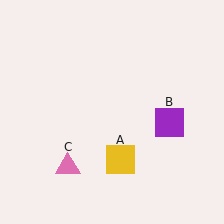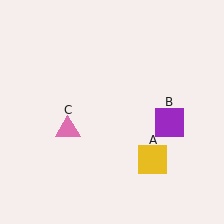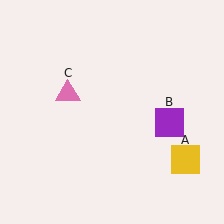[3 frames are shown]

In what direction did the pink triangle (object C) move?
The pink triangle (object C) moved up.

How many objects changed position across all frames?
2 objects changed position: yellow square (object A), pink triangle (object C).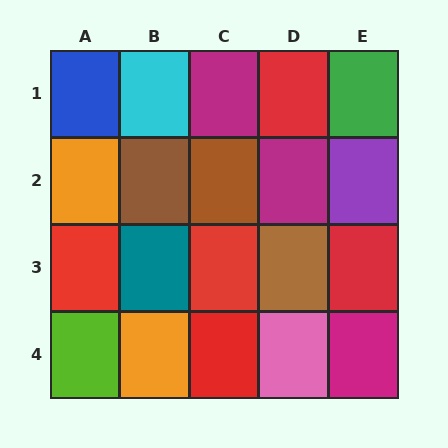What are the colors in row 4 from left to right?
Lime, orange, red, pink, magenta.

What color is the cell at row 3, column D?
Brown.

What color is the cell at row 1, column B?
Cyan.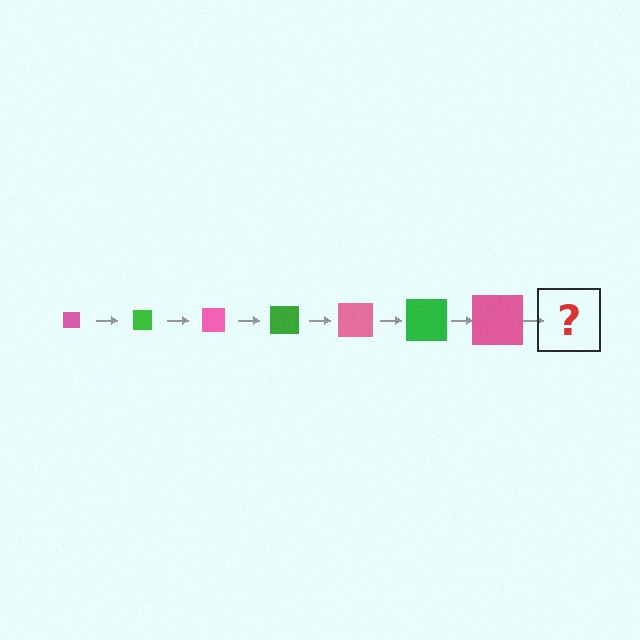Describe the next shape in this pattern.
It should be a green square, larger than the previous one.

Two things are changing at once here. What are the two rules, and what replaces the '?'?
The two rules are that the square grows larger each step and the color cycles through pink and green. The '?' should be a green square, larger than the previous one.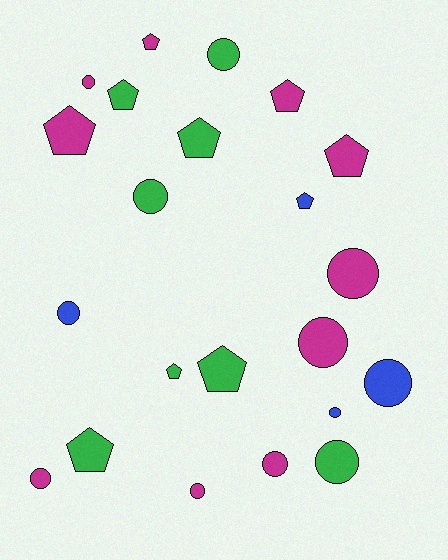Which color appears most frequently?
Magenta, with 10 objects.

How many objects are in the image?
There are 22 objects.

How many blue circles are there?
There are 3 blue circles.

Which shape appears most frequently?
Circle, with 12 objects.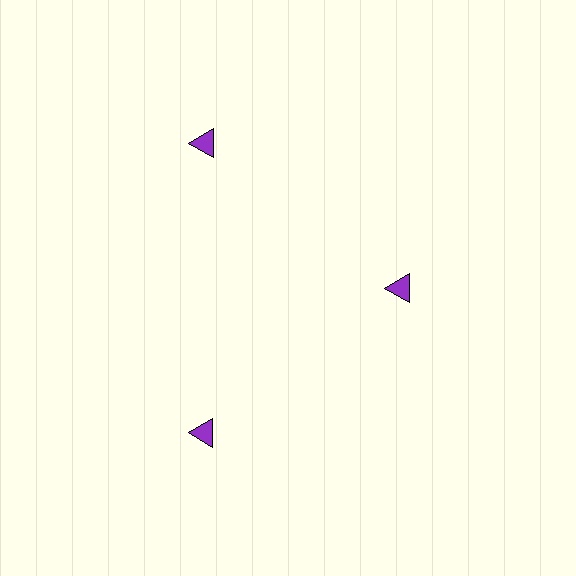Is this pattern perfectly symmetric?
No. The 3 purple triangles are arranged in a ring, but one element near the 3 o'clock position is pulled inward toward the center, breaking the 3-fold rotational symmetry.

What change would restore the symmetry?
The symmetry would be restored by moving it outward, back onto the ring so that all 3 triangles sit at equal angles and equal distance from the center.